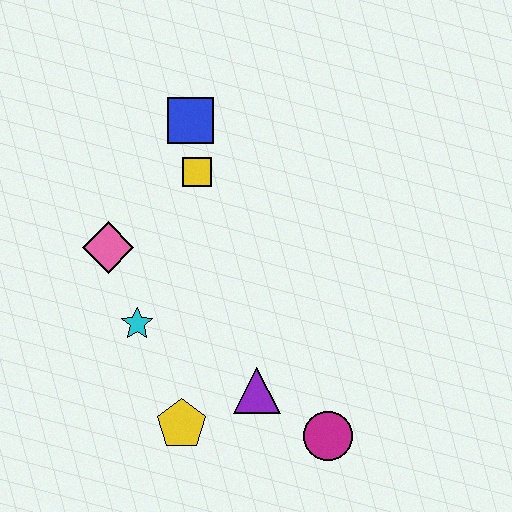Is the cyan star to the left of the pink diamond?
No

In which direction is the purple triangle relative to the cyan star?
The purple triangle is to the right of the cyan star.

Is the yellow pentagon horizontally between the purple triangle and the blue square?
No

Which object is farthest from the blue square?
The magenta circle is farthest from the blue square.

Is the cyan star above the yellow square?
No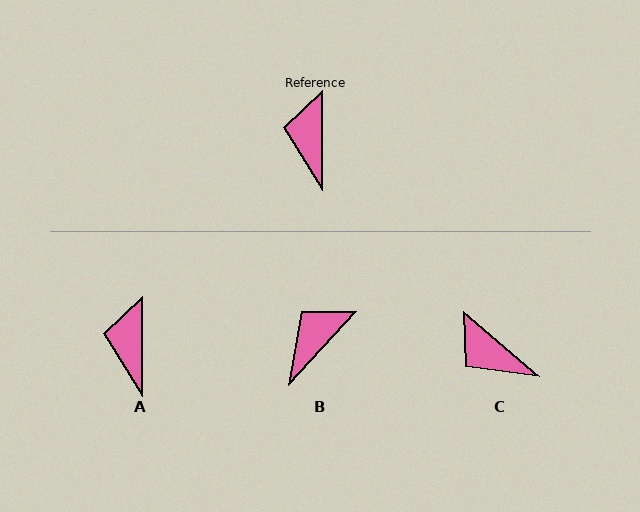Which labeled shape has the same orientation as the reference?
A.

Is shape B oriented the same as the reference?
No, it is off by about 43 degrees.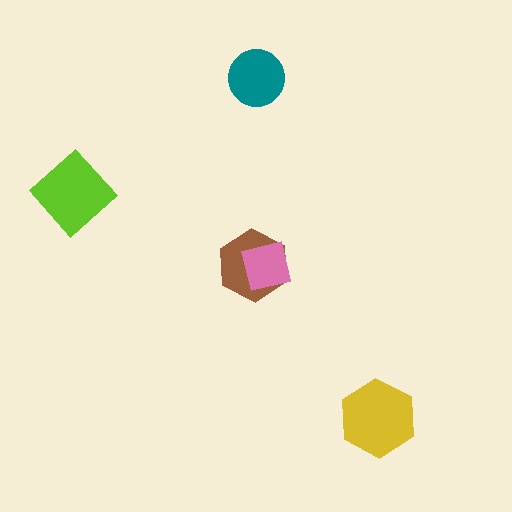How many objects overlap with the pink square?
1 object overlaps with the pink square.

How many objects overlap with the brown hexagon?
1 object overlaps with the brown hexagon.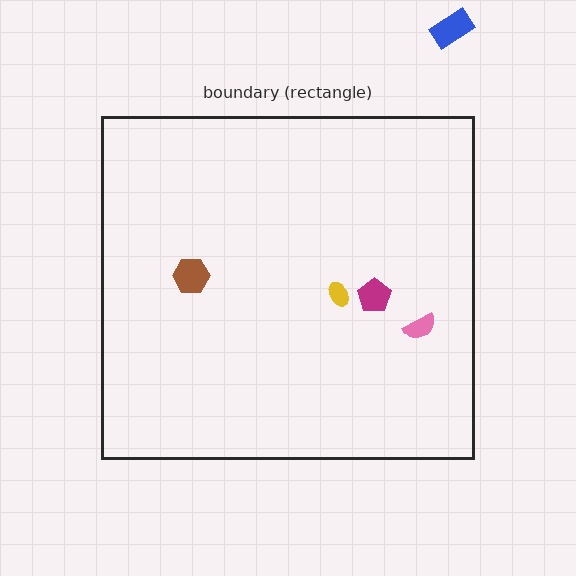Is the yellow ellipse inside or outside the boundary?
Inside.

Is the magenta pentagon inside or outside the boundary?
Inside.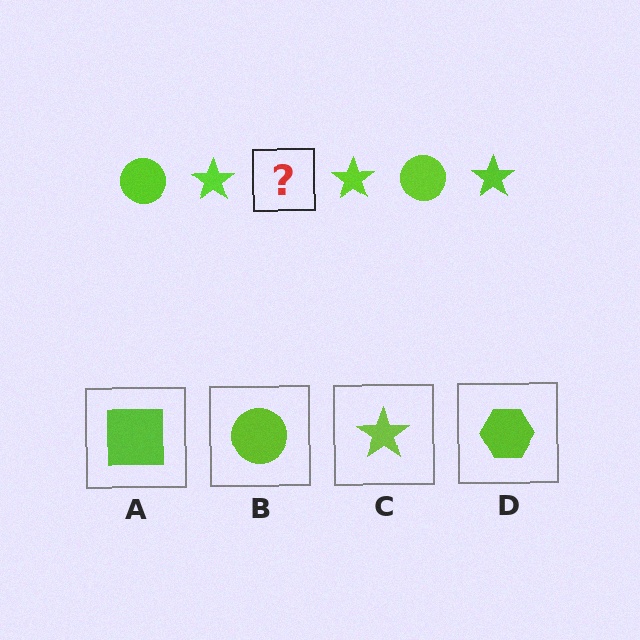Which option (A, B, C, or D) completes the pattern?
B.